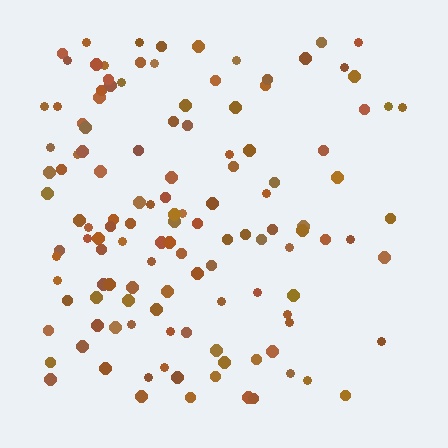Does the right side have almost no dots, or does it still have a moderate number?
Still a moderate number, just noticeably fewer than the left.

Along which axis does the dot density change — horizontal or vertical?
Horizontal.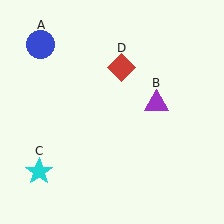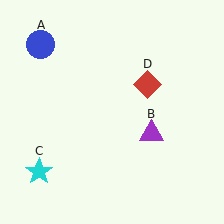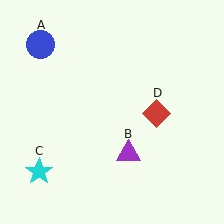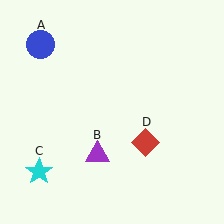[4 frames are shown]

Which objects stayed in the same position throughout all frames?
Blue circle (object A) and cyan star (object C) remained stationary.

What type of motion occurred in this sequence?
The purple triangle (object B), red diamond (object D) rotated clockwise around the center of the scene.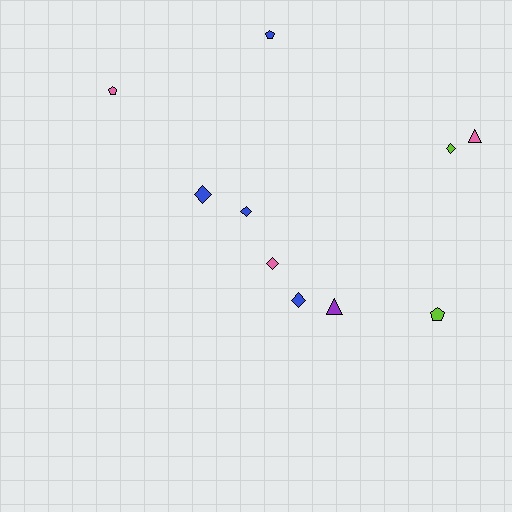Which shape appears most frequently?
Diamond, with 5 objects.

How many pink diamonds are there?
There is 1 pink diamond.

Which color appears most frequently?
Blue, with 4 objects.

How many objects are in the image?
There are 10 objects.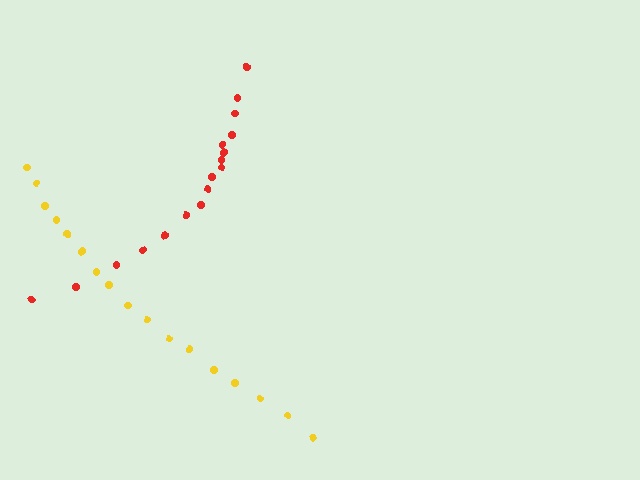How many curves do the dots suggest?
There are 2 distinct paths.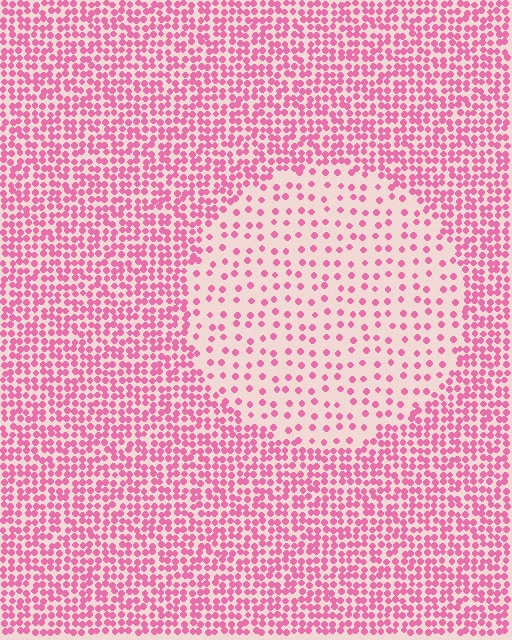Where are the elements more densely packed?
The elements are more densely packed outside the circle boundary.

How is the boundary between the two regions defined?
The boundary is defined by a change in element density (approximately 2.7x ratio). All elements are the same color, size, and shape.